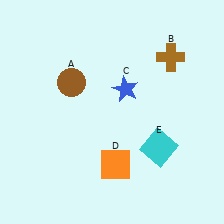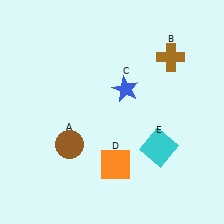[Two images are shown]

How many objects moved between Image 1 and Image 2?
1 object moved between the two images.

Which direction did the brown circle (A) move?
The brown circle (A) moved down.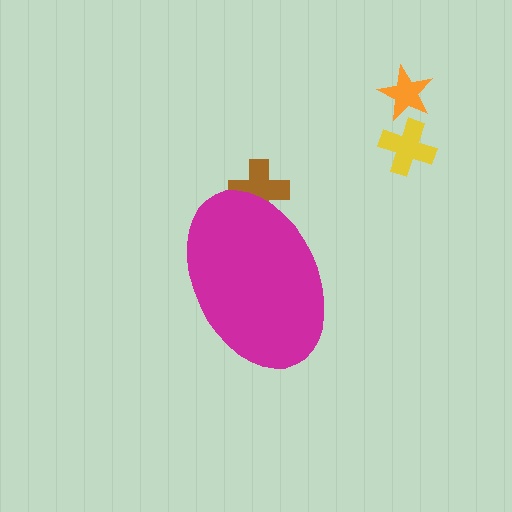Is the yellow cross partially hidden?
No, the yellow cross is fully visible.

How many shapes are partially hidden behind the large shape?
1 shape is partially hidden.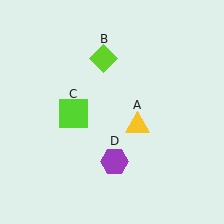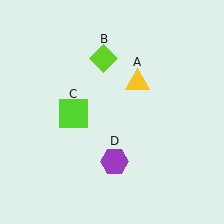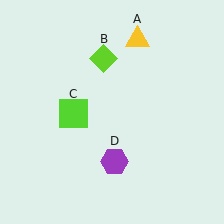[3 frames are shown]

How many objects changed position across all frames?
1 object changed position: yellow triangle (object A).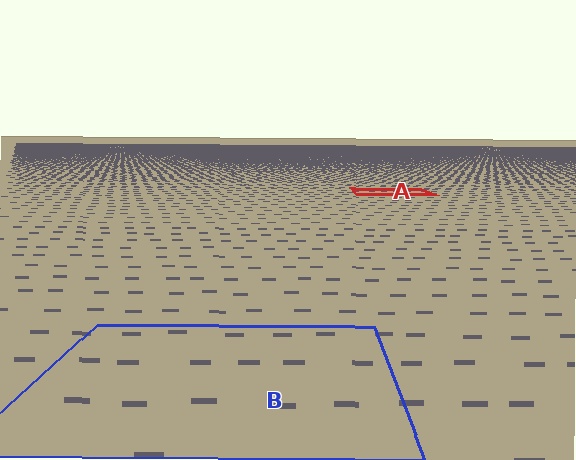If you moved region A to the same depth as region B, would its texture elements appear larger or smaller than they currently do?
They would appear larger. At a closer depth, the same texture elements are projected at a bigger on-screen size.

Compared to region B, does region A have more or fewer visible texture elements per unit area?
Region A has more texture elements per unit area — they are packed more densely because it is farther away.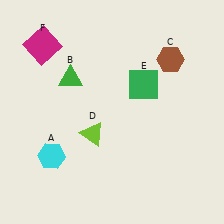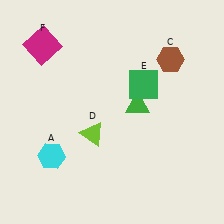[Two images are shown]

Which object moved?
The green triangle (B) moved right.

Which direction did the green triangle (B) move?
The green triangle (B) moved right.